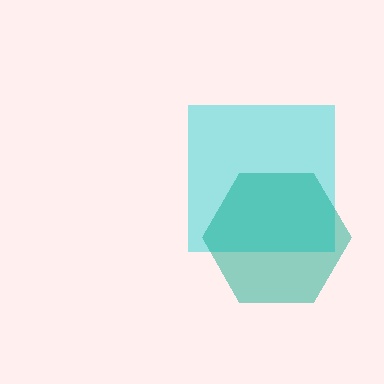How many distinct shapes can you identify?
There are 2 distinct shapes: a cyan square, a teal hexagon.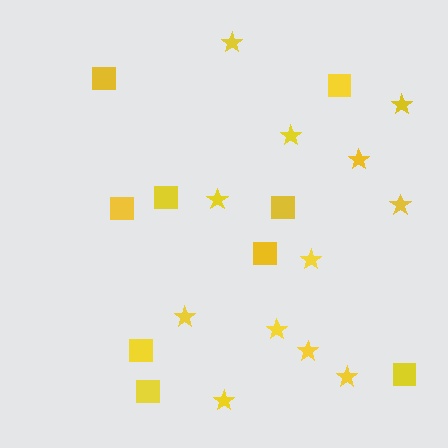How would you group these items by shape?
There are 2 groups: one group of squares (9) and one group of stars (12).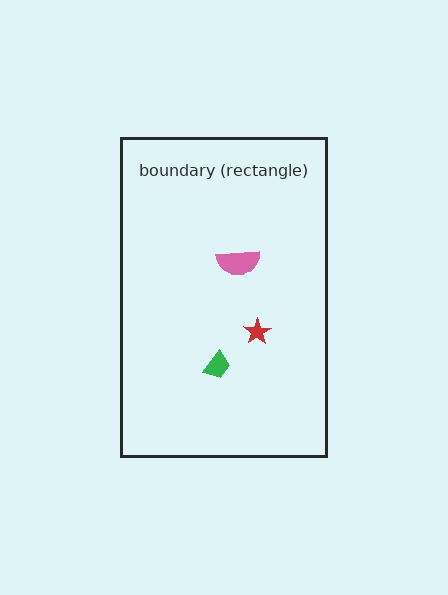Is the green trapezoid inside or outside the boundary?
Inside.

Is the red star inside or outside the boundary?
Inside.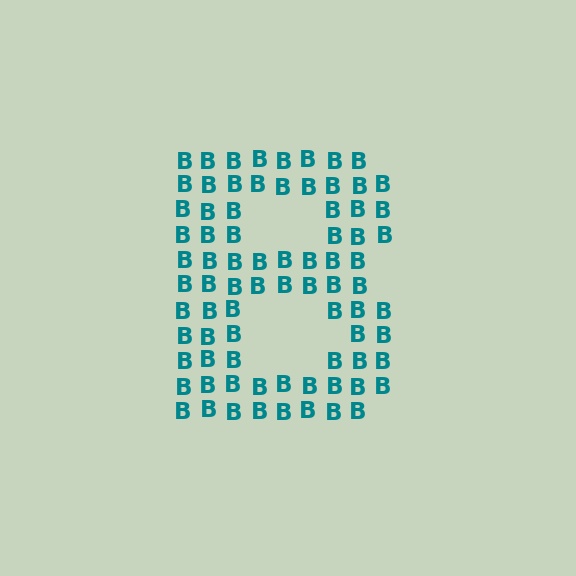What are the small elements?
The small elements are letter B's.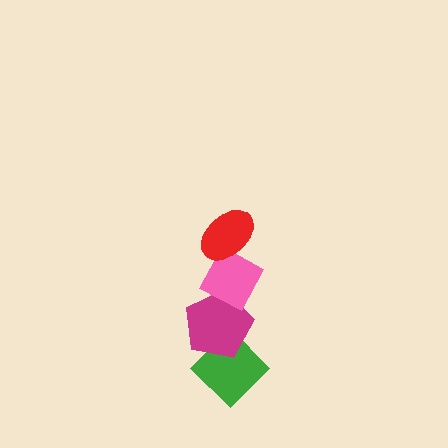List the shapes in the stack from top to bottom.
From top to bottom: the red ellipse, the pink diamond, the magenta pentagon, the green diamond.